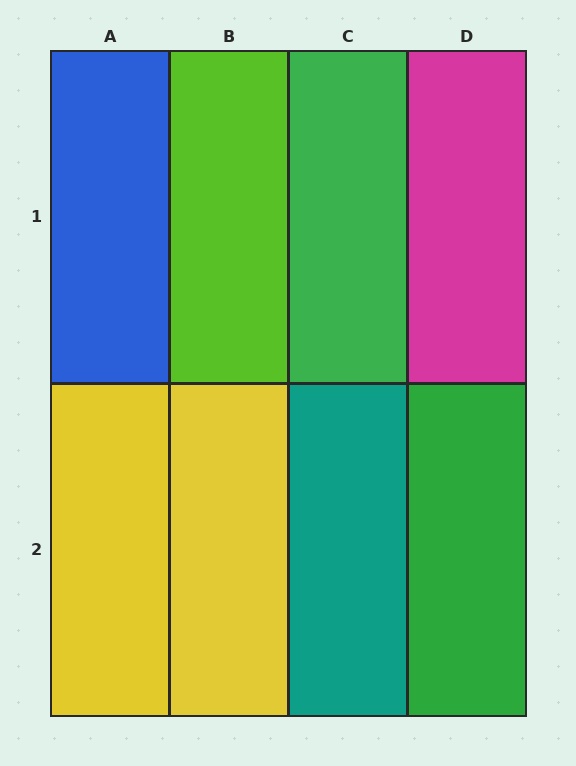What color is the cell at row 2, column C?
Teal.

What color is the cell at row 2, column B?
Yellow.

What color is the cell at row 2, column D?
Green.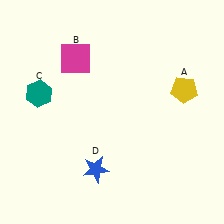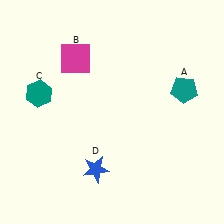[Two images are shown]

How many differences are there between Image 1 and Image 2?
There is 1 difference between the two images.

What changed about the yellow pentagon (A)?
In Image 1, A is yellow. In Image 2, it changed to teal.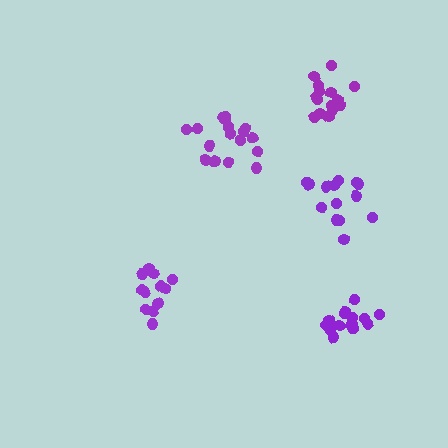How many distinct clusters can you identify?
There are 5 distinct clusters.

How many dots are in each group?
Group 1: 17 dots, Group 2: 12 dots, Group 3: 16 dots, Group 4: 16 dots, Group 5: 14 dots (75 total).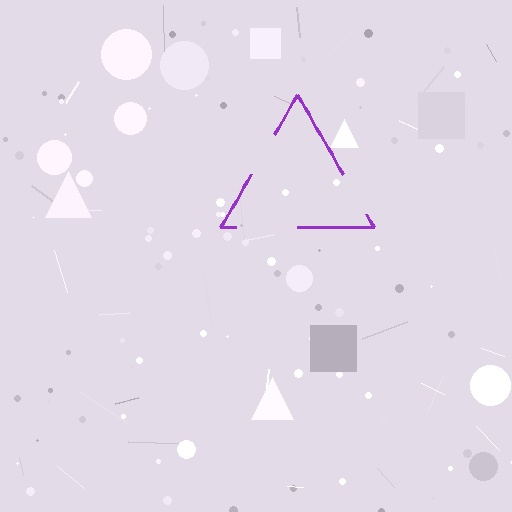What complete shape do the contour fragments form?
The contour fragments form a triangle.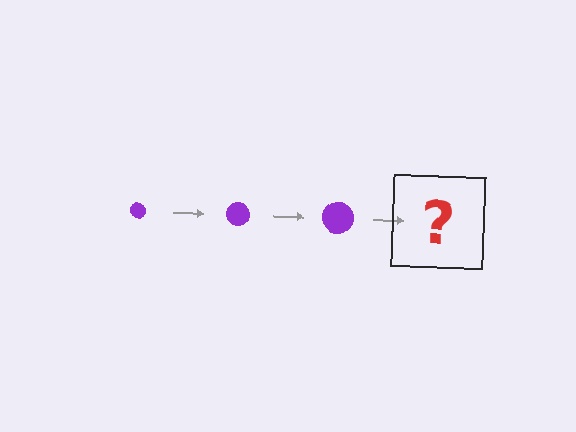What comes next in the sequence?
The next element should be a purple circle, larger than the previous one.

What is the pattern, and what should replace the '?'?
The pattern is that the circle gets progressively larger each step. The '?' should be a purple circle, larger than the previous one.